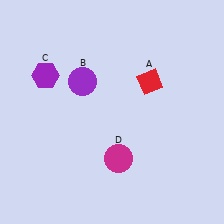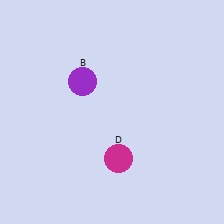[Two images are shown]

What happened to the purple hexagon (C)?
The purple hexagon (C) was removed in Image 2. It was in the top-left area of Image 1.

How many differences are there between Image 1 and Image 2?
There are 2 differences between the two images.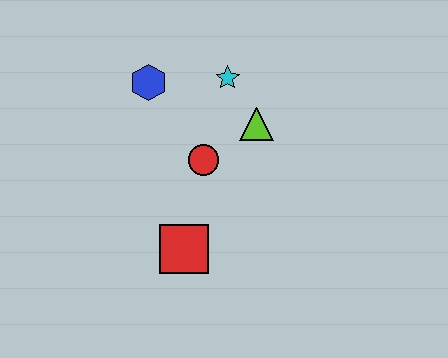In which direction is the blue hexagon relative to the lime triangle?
The blue hexagon is to the left of the lime triangle.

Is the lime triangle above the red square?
Yes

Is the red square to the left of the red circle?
Yes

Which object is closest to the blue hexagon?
The cyan star is closest to the blue hexagon.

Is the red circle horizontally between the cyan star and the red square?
Yes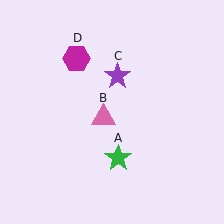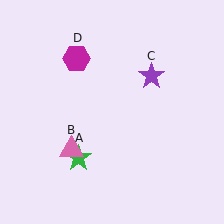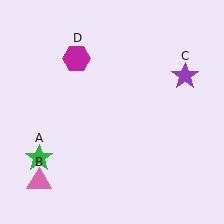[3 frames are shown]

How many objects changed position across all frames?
3 objects changed position: green star (object A), pink triangle (object B), purple star (object C).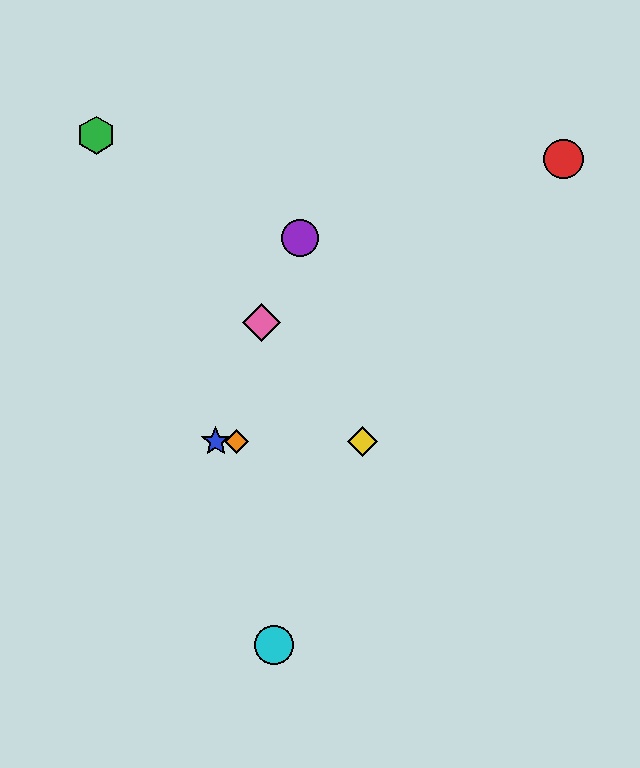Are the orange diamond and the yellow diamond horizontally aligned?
Yes, both are at y≈442.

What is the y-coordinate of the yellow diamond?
The yellow diamond is at y≈442.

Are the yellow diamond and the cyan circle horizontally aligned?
No, the yellow diamond is at y≈442 and the cyan circle is at y≈645.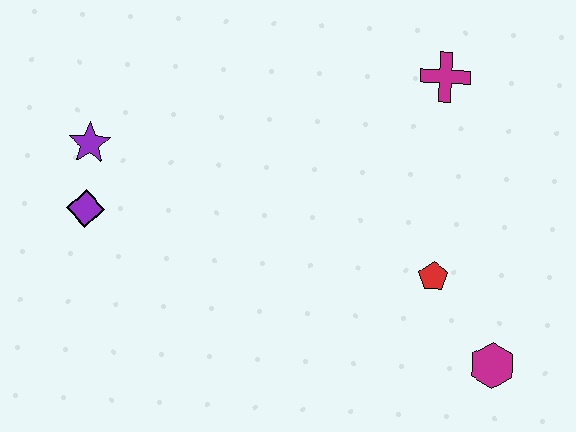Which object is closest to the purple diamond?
The purple star is closest to the purple diamond.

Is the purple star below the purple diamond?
No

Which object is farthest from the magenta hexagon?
The purple star is farthest from the magenta hexagon.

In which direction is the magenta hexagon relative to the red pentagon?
The magenta hexagon is below the red pentagon.